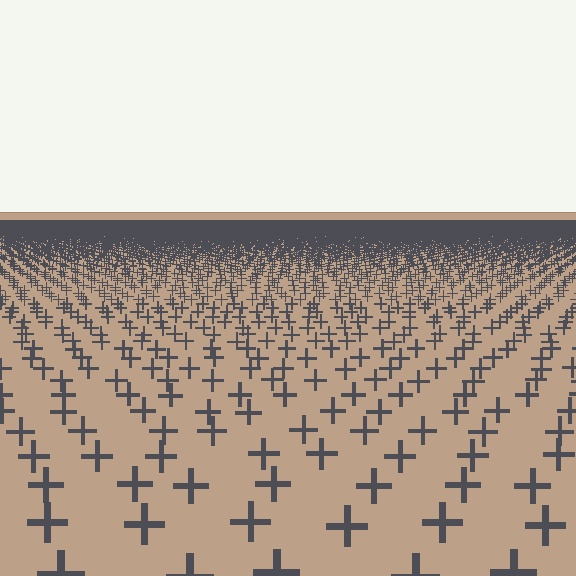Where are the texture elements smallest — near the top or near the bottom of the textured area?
Near the top.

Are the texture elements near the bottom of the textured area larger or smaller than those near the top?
Larger. Near the bottom, elements are closer to the viewer and appear at a bigger on-screen size.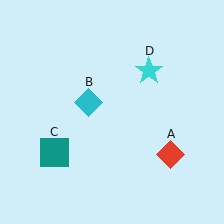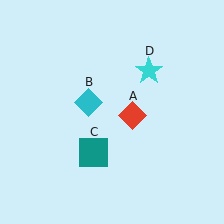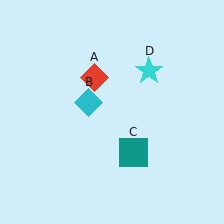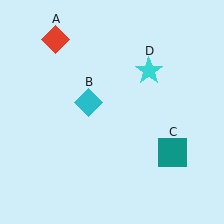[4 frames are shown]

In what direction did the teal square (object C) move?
The teal square (object C) moved right.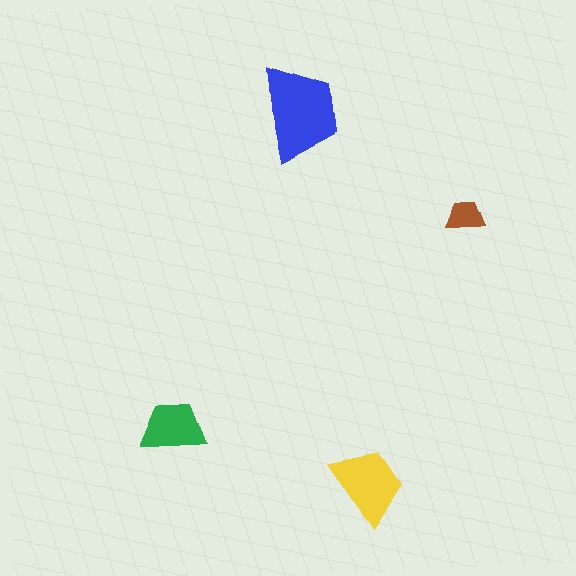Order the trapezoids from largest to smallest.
the blue one, the yellow one, the green one, the brown one.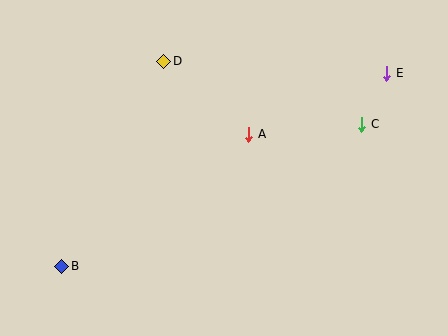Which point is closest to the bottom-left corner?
Point B is closest to the bottom-left corner.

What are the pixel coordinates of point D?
Point D is at (164, 61).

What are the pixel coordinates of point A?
Point A is at (249, 134).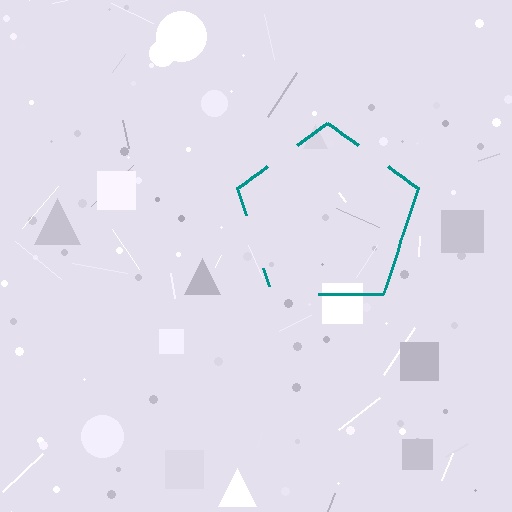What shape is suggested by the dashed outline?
The dashed outline suggests a pentagon.